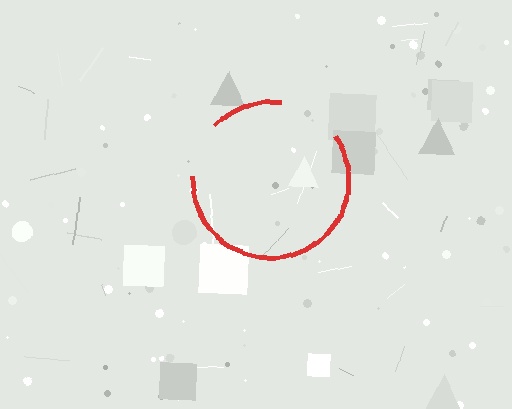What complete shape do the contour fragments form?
The contour fragments form a circle.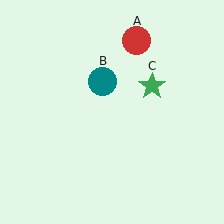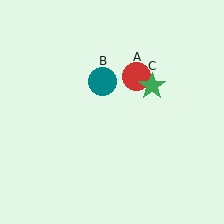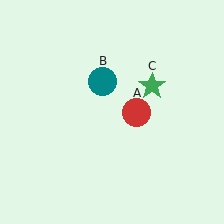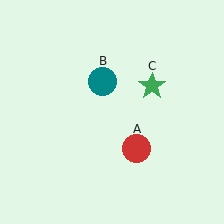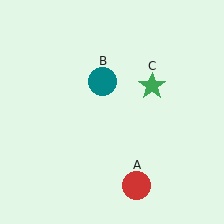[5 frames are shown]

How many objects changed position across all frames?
1 object changed position: red circle (object A).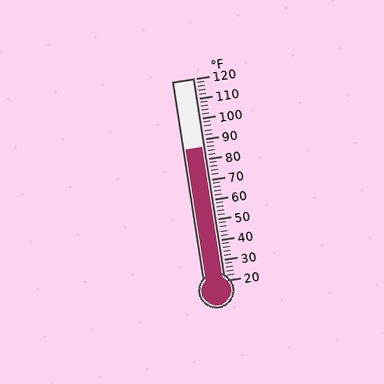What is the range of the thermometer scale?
The thermometer scale ranges from 20°F to 120°F.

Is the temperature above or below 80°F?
The temperature is above 80°F.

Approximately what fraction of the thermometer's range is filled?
The thermometer is filled to approximately 65% of its range.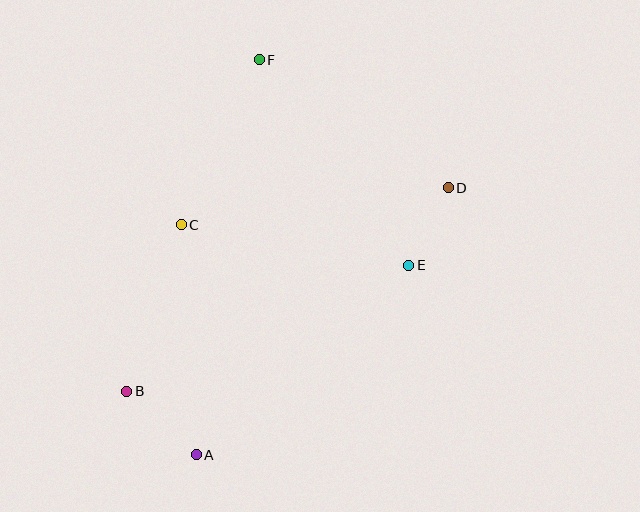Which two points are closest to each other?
Points D and E are closest to each other.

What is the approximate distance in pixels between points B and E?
The distance between B and E is approximately 309 pixels.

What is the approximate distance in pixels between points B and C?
The distance between B and C is approximately 175 pixels.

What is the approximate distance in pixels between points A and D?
The distance between A and D is approximately 367 pixels.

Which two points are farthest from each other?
Points A and F are farthest from each other.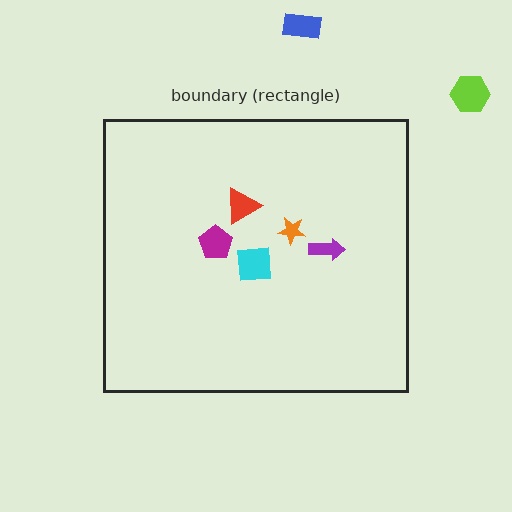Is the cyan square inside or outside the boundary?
Inside.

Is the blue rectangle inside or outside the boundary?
Outside.